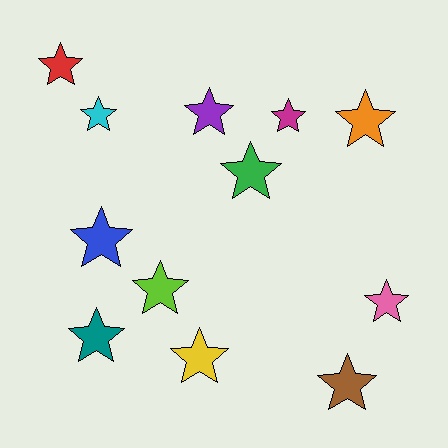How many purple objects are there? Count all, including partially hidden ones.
There is 1 purple object.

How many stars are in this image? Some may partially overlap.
There are 12 stars.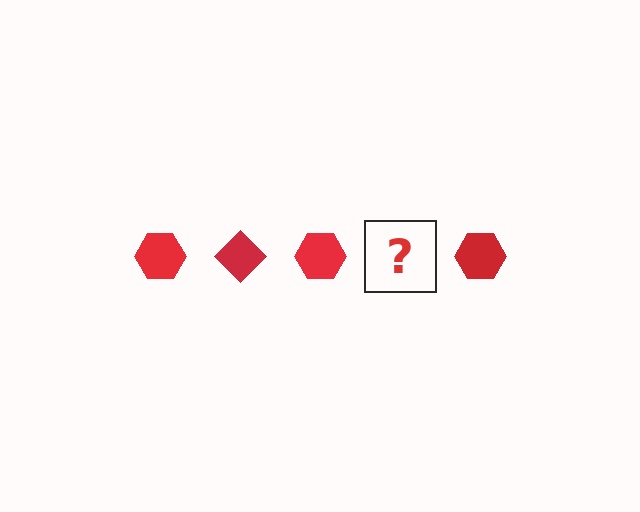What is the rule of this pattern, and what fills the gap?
The rule is that the pattern cycles through hexagon, diamond shapes in red. The gap should be filled with a red diamond.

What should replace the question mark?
The question mark should be replaced with a red diamond.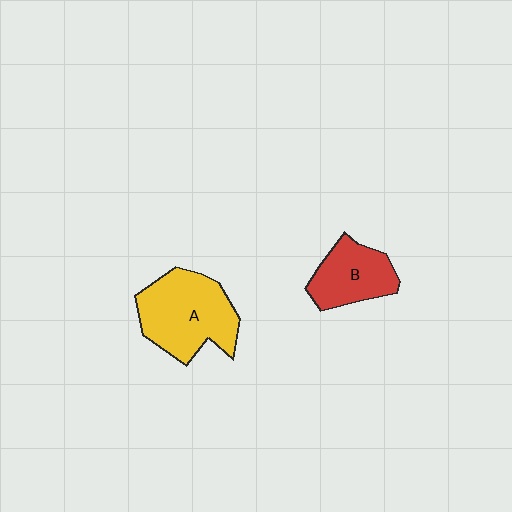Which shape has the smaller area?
Shape B (red).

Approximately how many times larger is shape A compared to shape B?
Approximately 1.5 times.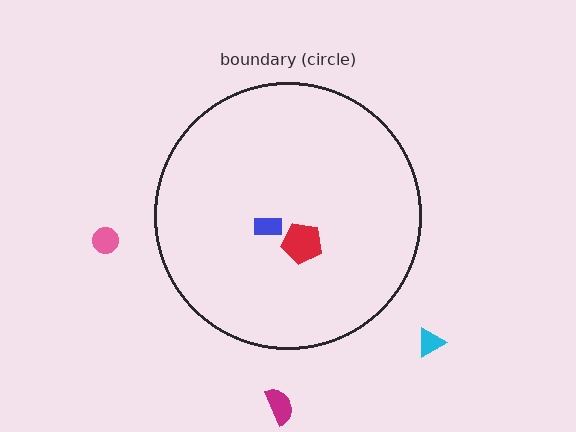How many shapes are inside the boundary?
2 inside, 3 outside.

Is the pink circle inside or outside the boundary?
Outside.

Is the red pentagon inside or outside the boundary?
Inside.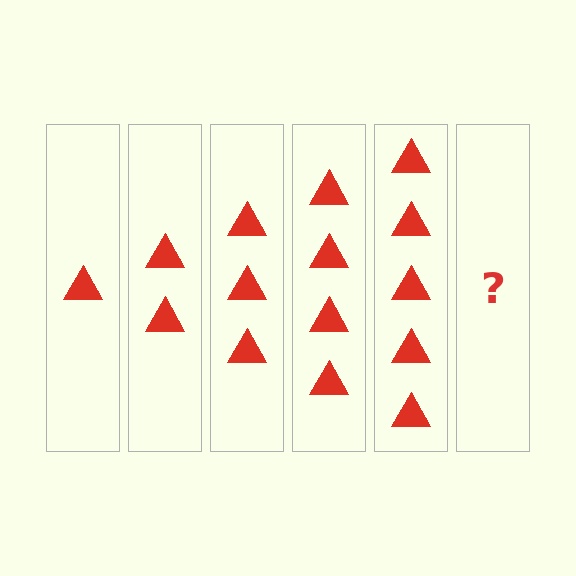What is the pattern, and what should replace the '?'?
The pattern is that each step adds one more triangle. The '?' should be 6 triangles.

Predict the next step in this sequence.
The next step is 6 triangles.